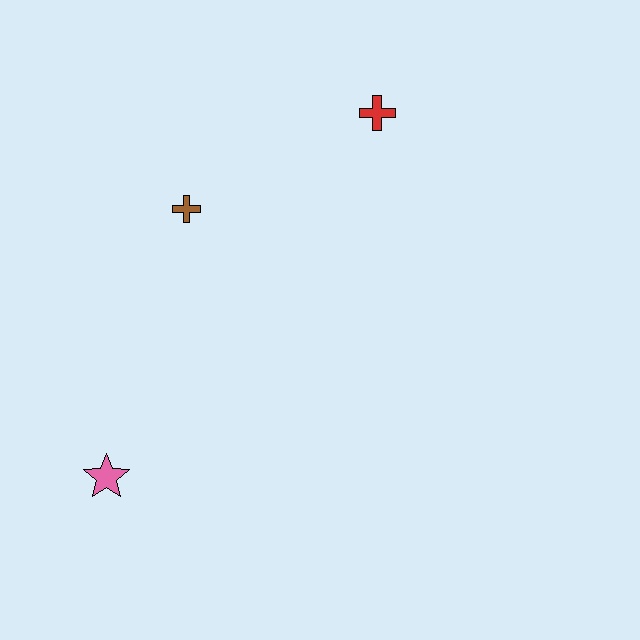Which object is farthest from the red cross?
The pink star is farthest from the red cross.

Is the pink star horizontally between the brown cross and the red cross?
No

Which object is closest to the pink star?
The brown cross is closest to the pink star.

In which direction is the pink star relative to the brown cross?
The pink star is below the brown cross.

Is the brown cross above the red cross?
No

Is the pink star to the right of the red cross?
No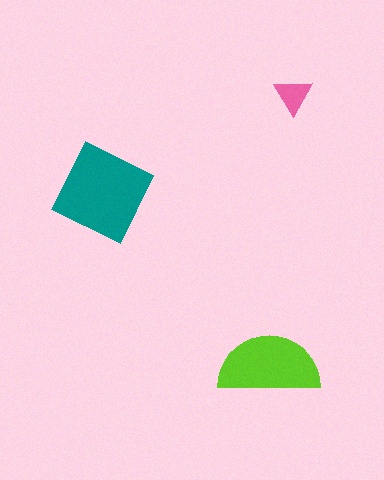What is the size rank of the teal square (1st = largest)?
1st.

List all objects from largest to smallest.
The teal square, the lime semicircle, the pink triangle.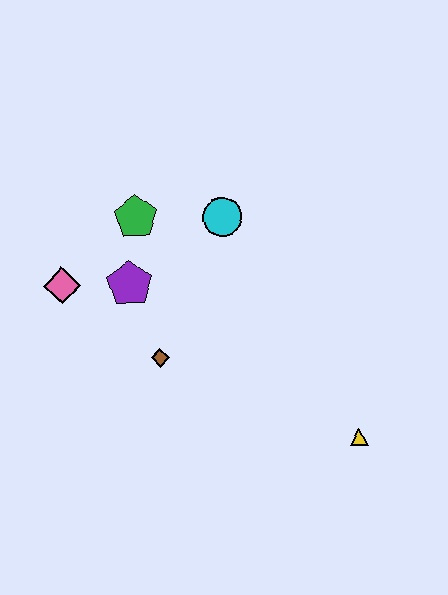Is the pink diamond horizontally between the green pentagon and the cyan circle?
No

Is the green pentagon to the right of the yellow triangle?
No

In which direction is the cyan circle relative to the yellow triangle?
The cyan circle is above the yellow triangle.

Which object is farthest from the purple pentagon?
The yellow triangle is farthest from the purple pentagon.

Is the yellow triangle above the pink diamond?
No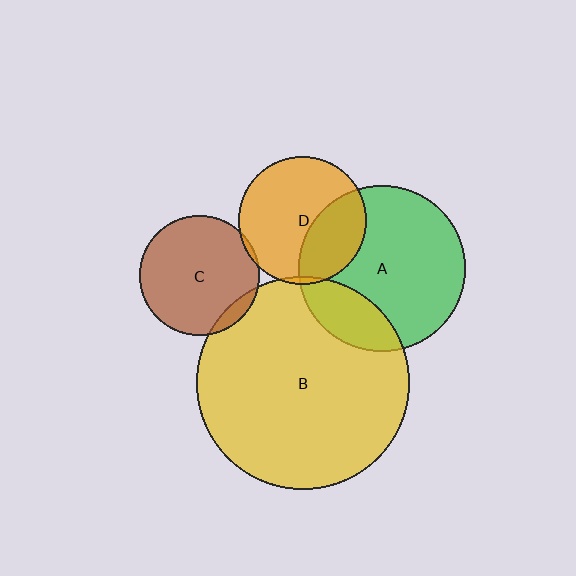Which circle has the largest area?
Circle B (yellow).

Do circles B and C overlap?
Yes.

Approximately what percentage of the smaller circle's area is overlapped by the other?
Approximately 5%.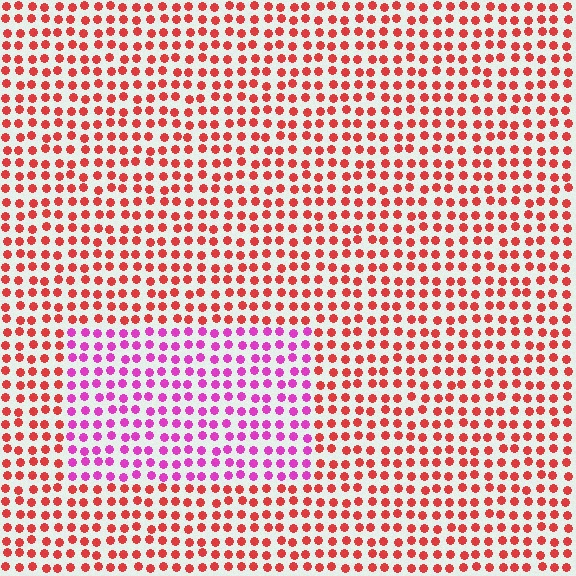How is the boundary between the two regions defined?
The boundary is defined purely by a slight shift in hue (about 50 degrees). Spacing, size, and orientation are identical on both sides.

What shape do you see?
I see a rectangle.